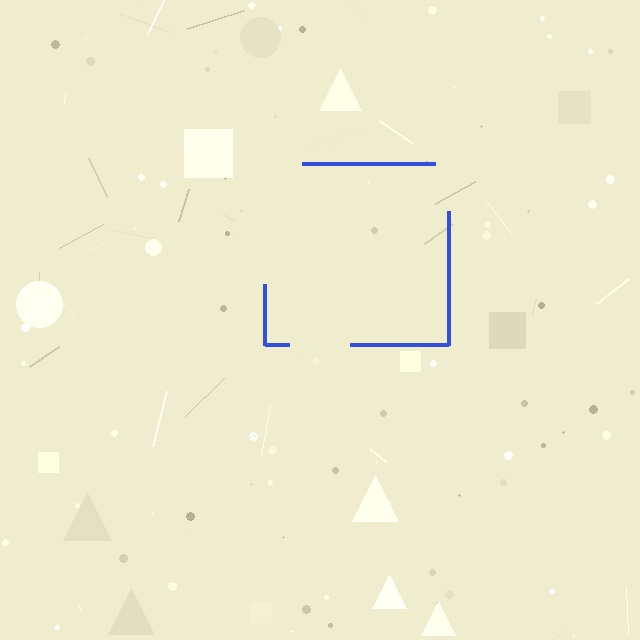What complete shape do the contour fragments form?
The contour fragments form a square.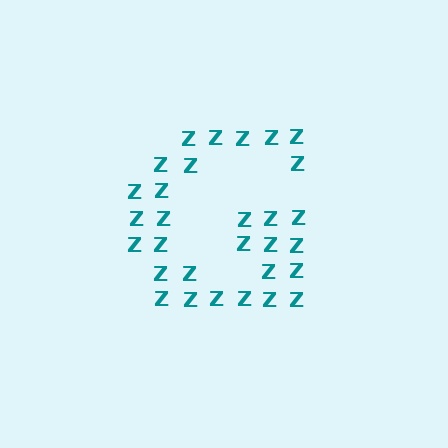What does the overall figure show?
The overall figure shows the letter G.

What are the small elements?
The small elements are letter Z's.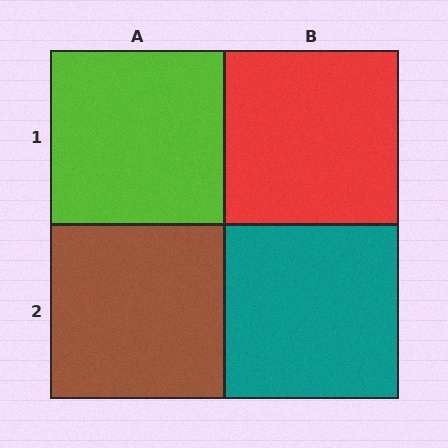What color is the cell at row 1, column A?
Lime.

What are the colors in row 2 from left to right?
Brown, teal.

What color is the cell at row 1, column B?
Red.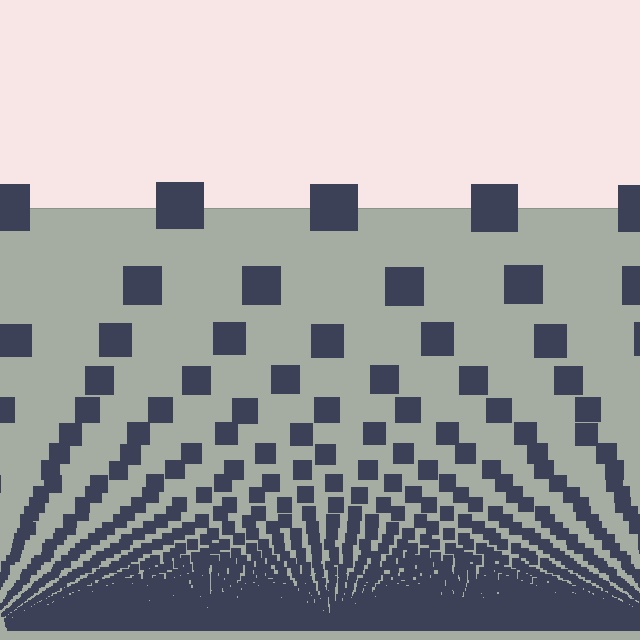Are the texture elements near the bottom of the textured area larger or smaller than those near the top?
Smaller. The gradient is inverted — elements near the bottom are smaller and denser.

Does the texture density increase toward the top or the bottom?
Density increases toward the bottom.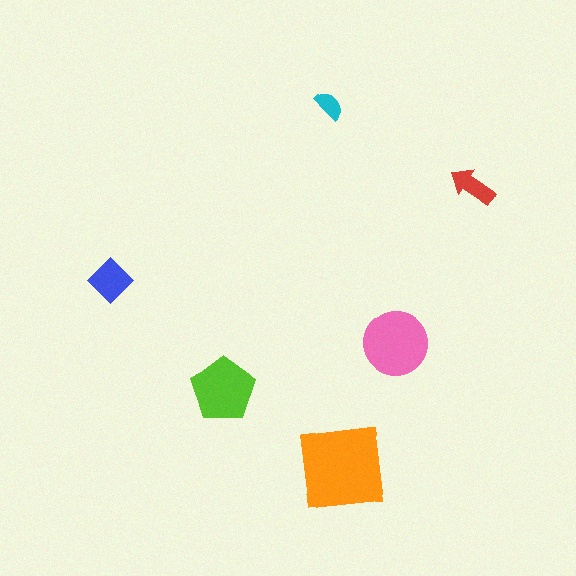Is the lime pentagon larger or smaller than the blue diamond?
Larger.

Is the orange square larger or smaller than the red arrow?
Larger.